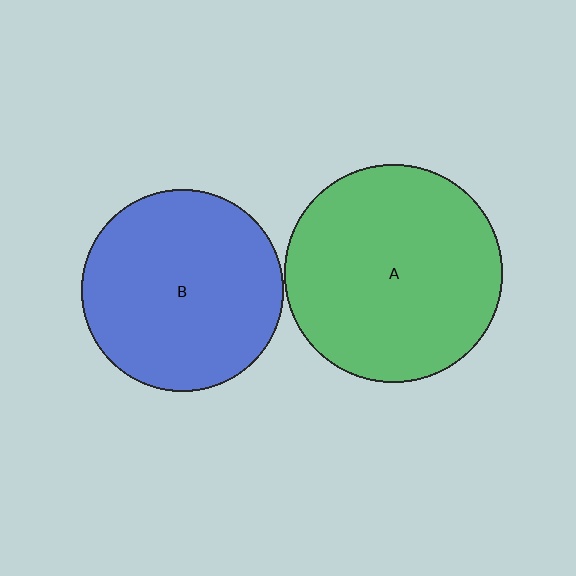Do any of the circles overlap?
No, none of the circles overlap.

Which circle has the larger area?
Circle A (green).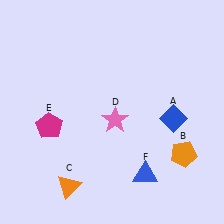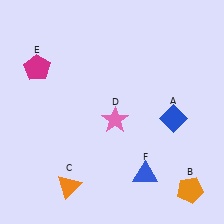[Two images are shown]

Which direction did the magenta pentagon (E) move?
The magenta pentagon (E) moved up.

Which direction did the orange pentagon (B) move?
The orange pentagon (B) moved down.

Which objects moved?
The objects that moved are: the orange pentagon (B), the magenta pentagon (E).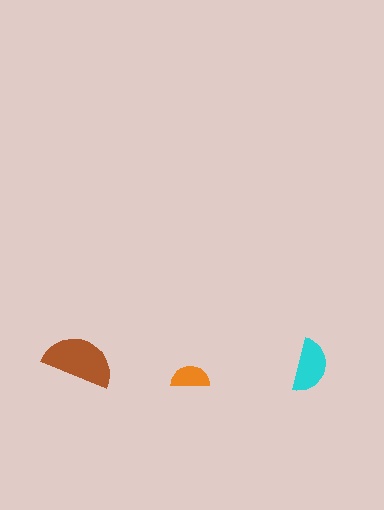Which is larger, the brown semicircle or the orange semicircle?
The brown one.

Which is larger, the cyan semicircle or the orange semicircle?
The cyan one.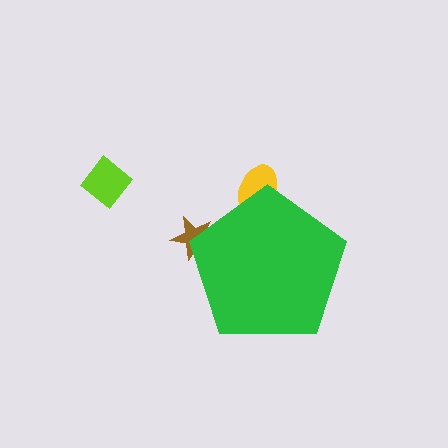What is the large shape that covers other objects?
A green pentagon.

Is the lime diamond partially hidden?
No, the lime diamond is fully visible.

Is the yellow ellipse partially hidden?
Yes, the yellow ellipse is partially hidden behind the green pentagon.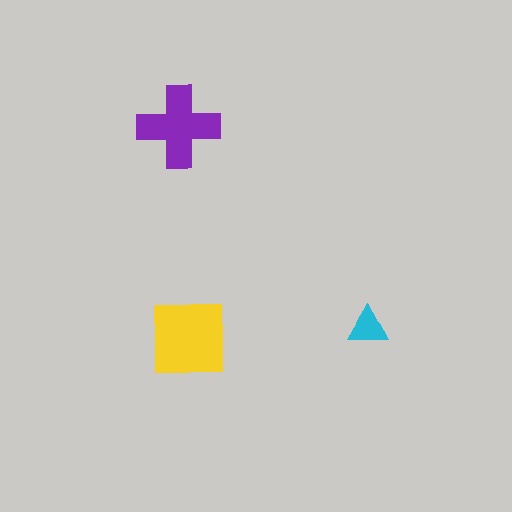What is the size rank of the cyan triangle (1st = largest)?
3rd.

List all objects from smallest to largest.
The cyan triangle, the purple cross, the yellow square.